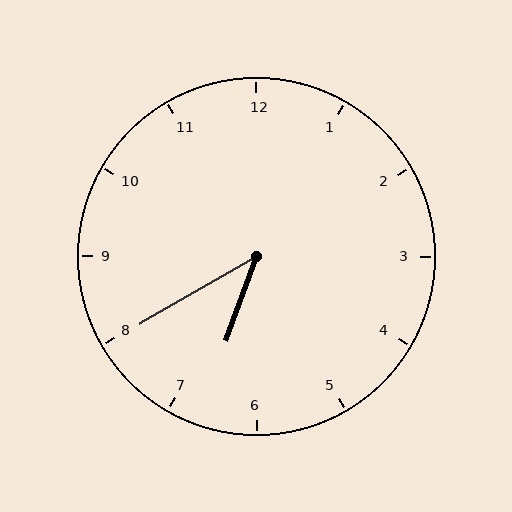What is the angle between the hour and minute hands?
Approximately 40 degrees.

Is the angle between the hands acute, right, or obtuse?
It is acute.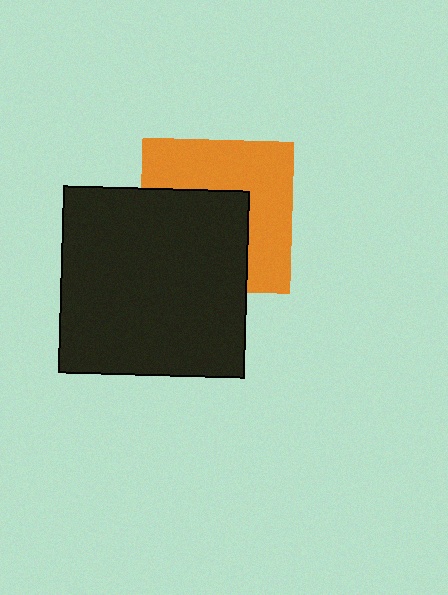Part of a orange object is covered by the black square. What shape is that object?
It is a square.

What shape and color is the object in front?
The object in front is a black square.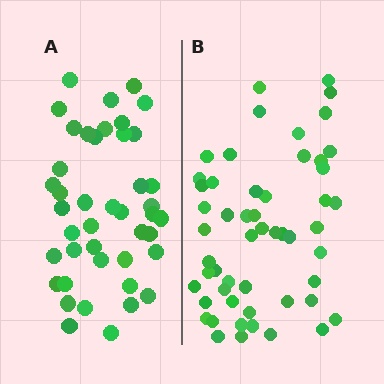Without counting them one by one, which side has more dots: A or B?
Region B (the right region) has more dots.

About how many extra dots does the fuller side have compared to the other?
Region B has roughly 10 or so more dots than region A.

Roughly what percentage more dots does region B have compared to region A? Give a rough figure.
About 25% more.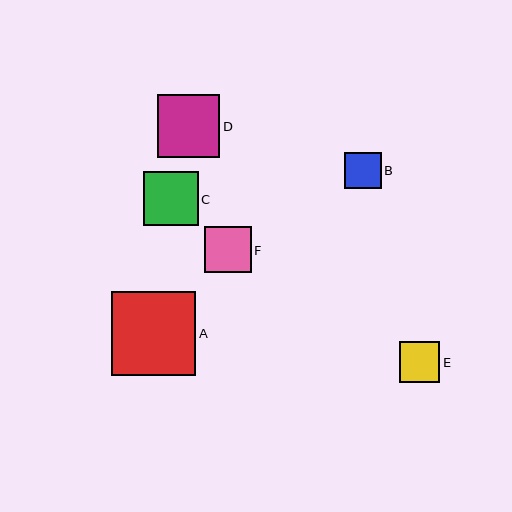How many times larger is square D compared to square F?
Square D is approximately 1.4 times the size of square F.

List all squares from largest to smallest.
From largest to smallest: A, D, C, F, E, B.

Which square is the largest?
Square A is the largest with a size of approximately 84 pixels.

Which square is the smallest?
Square B is the smallest with a size of approximately 36 pixels.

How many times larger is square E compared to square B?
Square E is approximately 1.1 times the size of square B.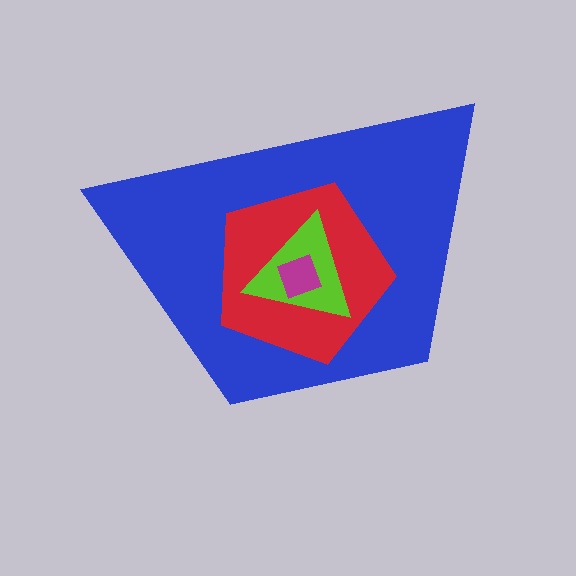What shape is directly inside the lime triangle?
The magenta square.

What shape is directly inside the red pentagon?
The lime triangle.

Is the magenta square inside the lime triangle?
Yes.